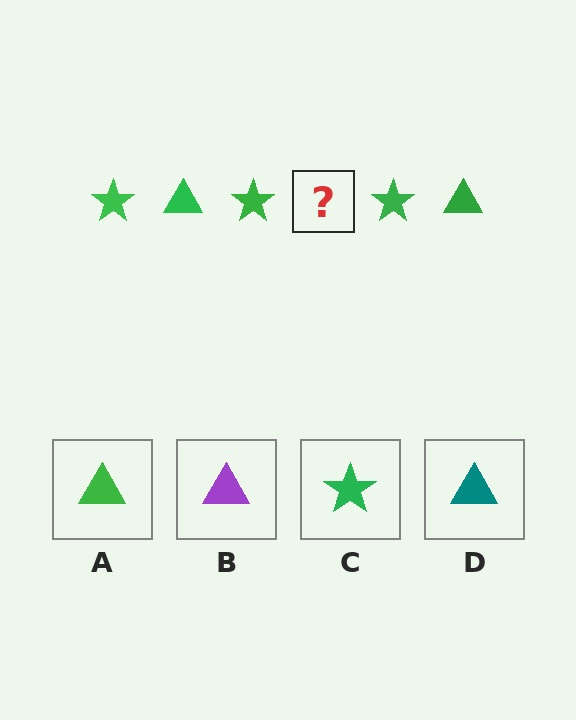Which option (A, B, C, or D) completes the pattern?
A.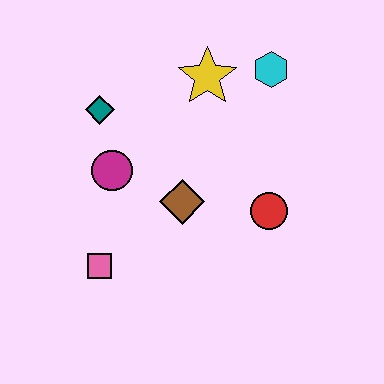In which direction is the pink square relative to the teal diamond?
The pink square is below the teal diamond.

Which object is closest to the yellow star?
The cyan hexagon is closest to the yellow star.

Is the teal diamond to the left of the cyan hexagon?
Yes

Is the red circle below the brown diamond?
Yes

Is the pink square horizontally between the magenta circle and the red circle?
No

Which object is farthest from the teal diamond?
The red circle is farthest from the teal diamond.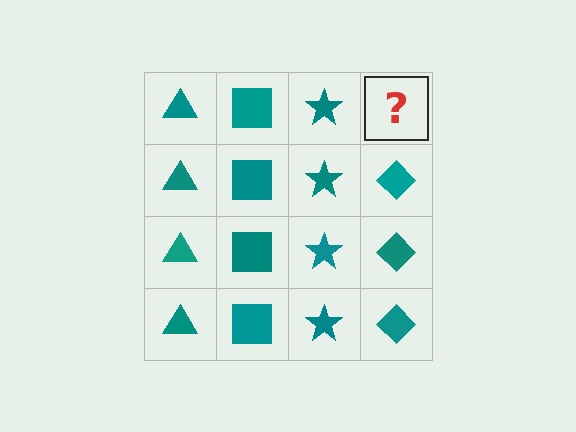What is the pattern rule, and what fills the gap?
The rule is that each column has a consistent shape. The gap should be filled with a teal diamond.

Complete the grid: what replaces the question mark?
The question mark should be replaced with a teal diamond.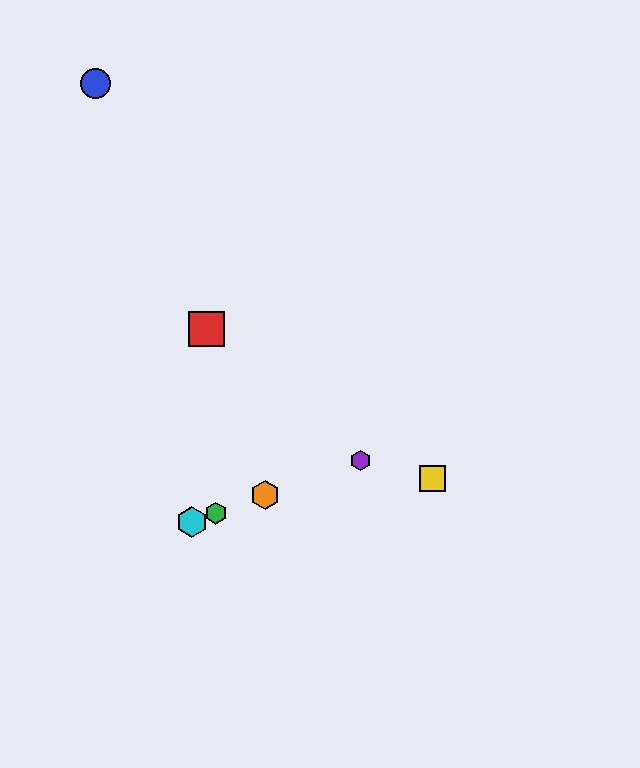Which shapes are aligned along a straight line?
The green hexagon, the purple hexagon, the orange hexagon, the cyan hexagon are aligned along a straight line.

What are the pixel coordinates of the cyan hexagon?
The cyan hexagon is at (192, 522).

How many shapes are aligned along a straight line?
4 shapes (the green hexagon, the purple hexagon, the orange hexagon, the cyan hexagon) are aligned along a straight line.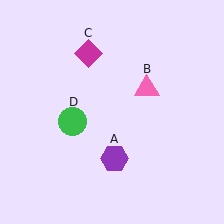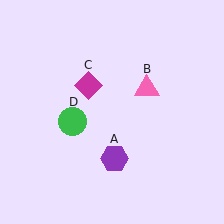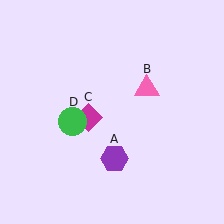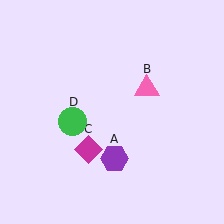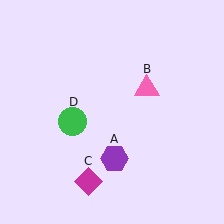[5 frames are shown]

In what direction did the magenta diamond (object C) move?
The magenta diamond (object C) moved down.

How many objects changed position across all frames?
1 object changed position: magenta diamond (object C).